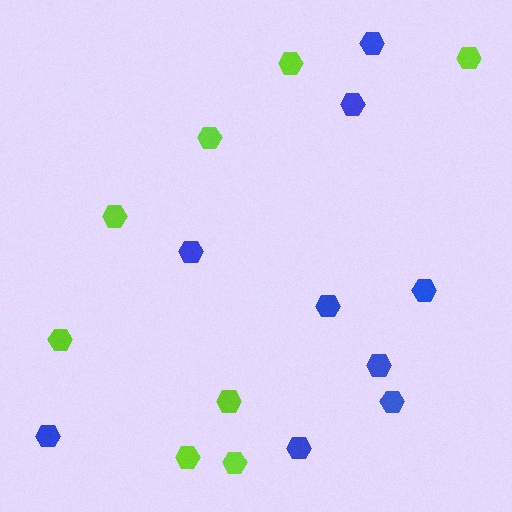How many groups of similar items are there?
There are 2 groups: one group of blue hexagons (9) and one group of lime hexagons (8).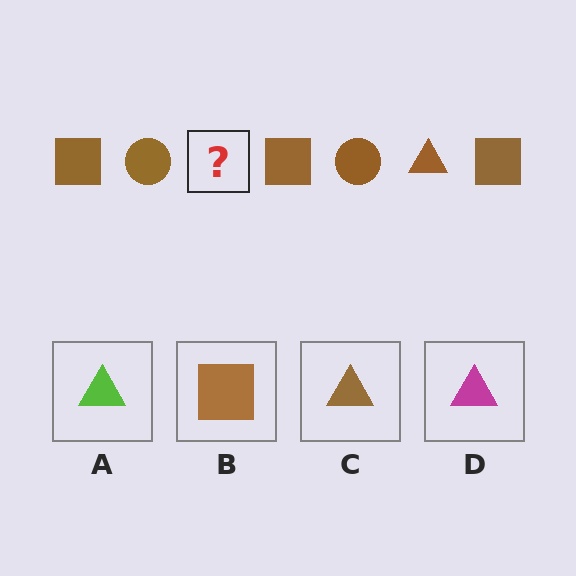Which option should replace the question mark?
Option C.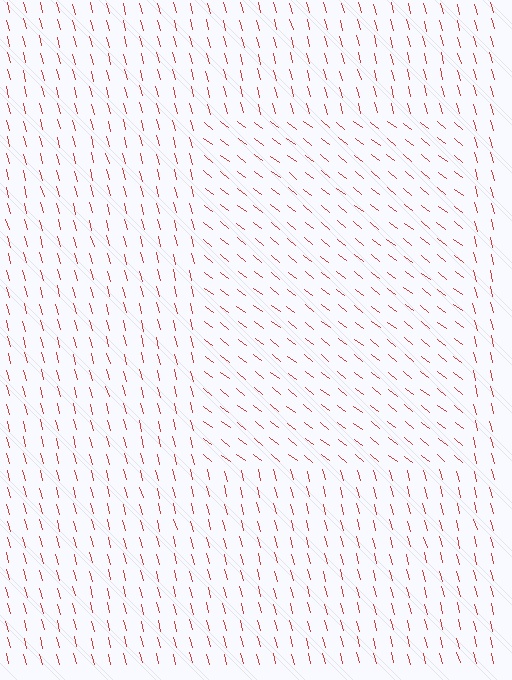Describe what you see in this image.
The image is filled with small red line segments. A rectangle region in the image has lines oriented differently from the surrounding lines, creating a visible texture boundary.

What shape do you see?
I see a rectangle.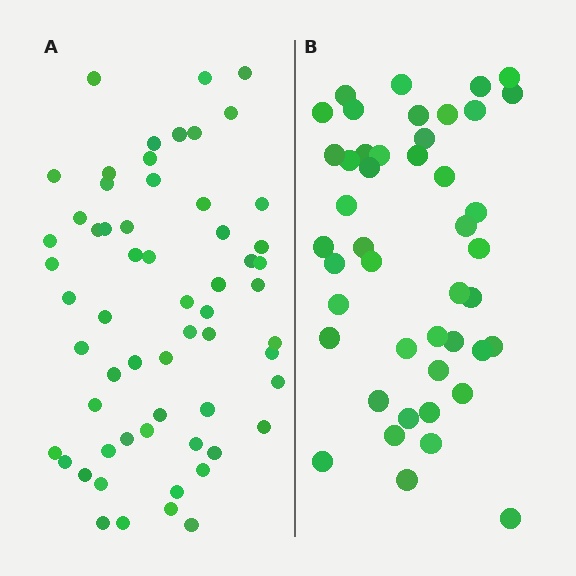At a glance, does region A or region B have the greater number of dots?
Region A (the left region) has more dots.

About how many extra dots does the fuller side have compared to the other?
Region A has approximately 15 more dots than region B.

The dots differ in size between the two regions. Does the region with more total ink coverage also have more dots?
No. Region B has more total ink coverage because its dots are larger, but region A actually contains more individual dots. Total area can be misleading — the number of items is what matters here.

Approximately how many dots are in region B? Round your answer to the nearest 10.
About 40 dots. (The exact count is 45, which rounds to 40.)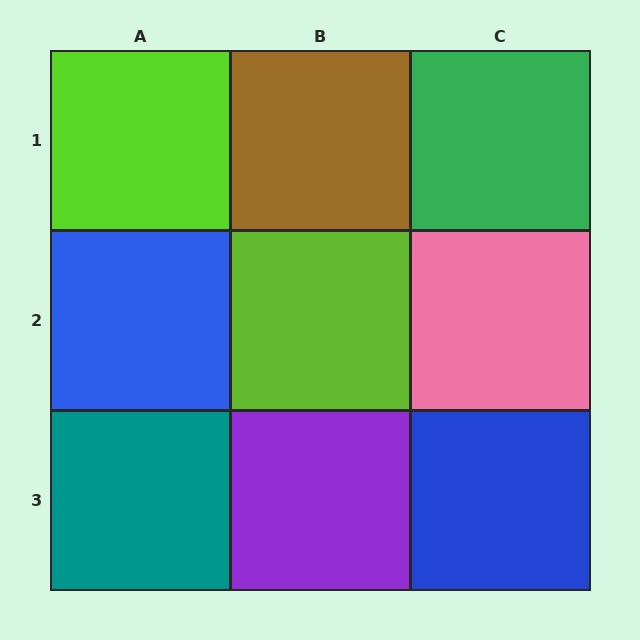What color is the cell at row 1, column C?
Green.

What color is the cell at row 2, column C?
Pink.